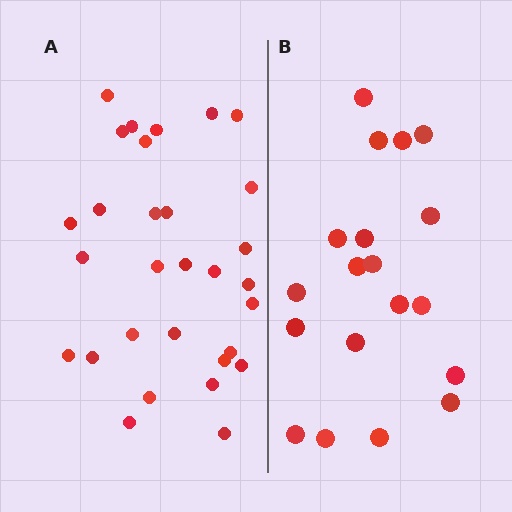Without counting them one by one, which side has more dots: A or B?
Region A (the left region) has more dots.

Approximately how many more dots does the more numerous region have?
Region A has roughly 12 or so more dots than region B.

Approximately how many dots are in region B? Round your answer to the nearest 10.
About 20 dots. (The exact count is 19, which rounds to 20.)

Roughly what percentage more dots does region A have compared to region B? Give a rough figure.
About 60% more.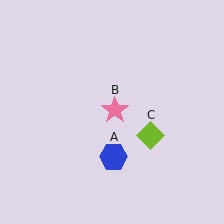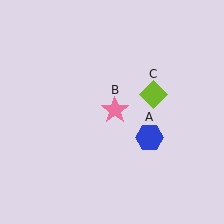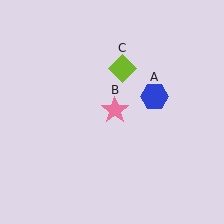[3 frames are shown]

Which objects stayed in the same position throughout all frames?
Pink star (object B) remained stationary.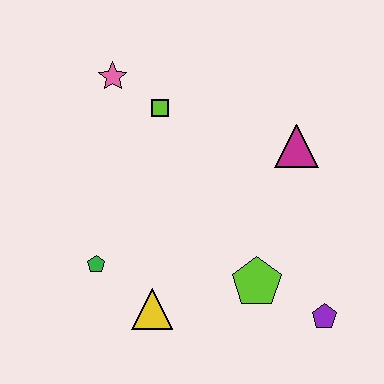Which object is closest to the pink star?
The lime square is closest to the pink star.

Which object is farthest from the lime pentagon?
The pink star is farthest from the lime pentagon.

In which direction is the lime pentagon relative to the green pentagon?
The lime pentagon is to the right of the green pentagon.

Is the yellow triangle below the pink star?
Yes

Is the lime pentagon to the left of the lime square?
No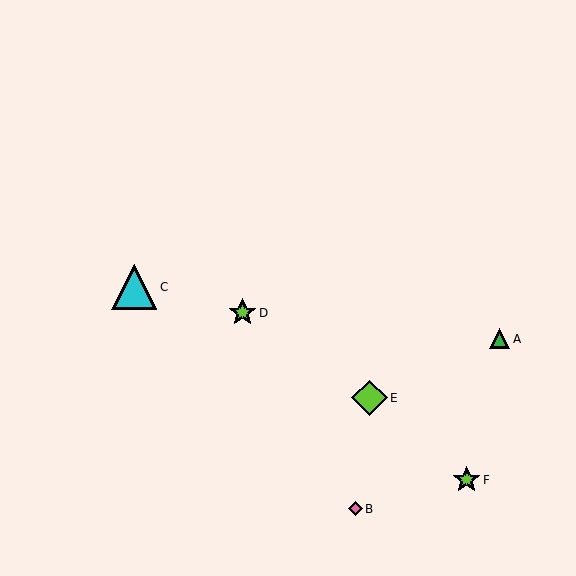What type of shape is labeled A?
Shape A is a green triangle.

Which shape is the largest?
The cyan triangle (labeled C) is the largest.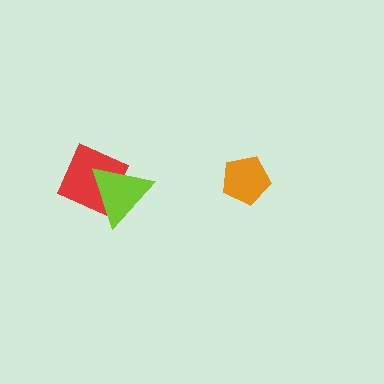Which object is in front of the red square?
The lime triangle is in front of the red square.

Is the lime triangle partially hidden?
No, no other shape covers it.